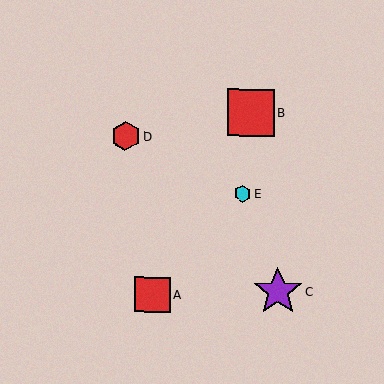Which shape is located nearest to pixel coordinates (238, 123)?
The red square (labeled B) at (250, 113) is nearest to that location.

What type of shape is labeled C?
Shape C is a purple star.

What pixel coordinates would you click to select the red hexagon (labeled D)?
Click at (125, 136) to select the red hexagon D.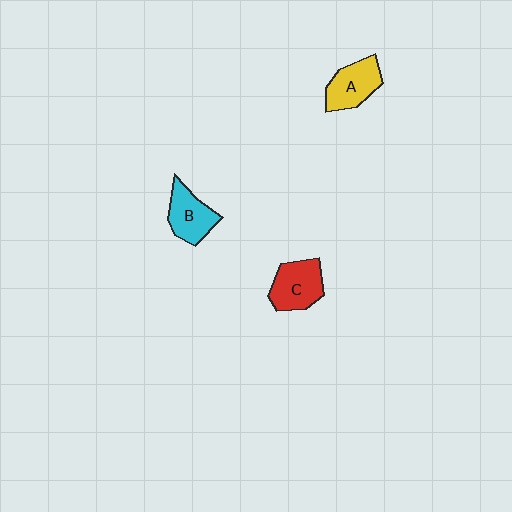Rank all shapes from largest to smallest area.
From largest to smallest: C (red), A (yellow), B (cyan).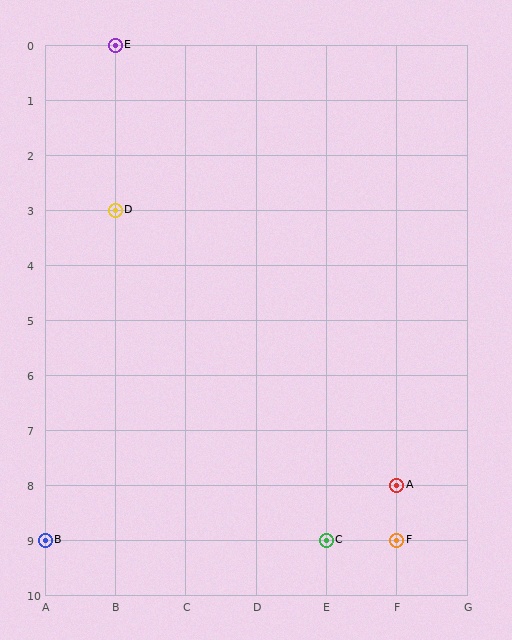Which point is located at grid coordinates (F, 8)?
Point A is at (F, 8).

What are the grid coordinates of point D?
Point D is at grid coordinates (B, 3).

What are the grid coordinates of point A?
Point A is at grid coordinates (F, 8).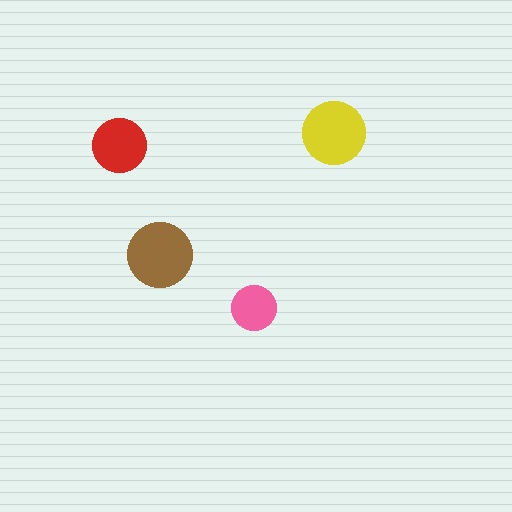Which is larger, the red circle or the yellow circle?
The yellow one.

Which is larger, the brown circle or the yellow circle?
The brown one.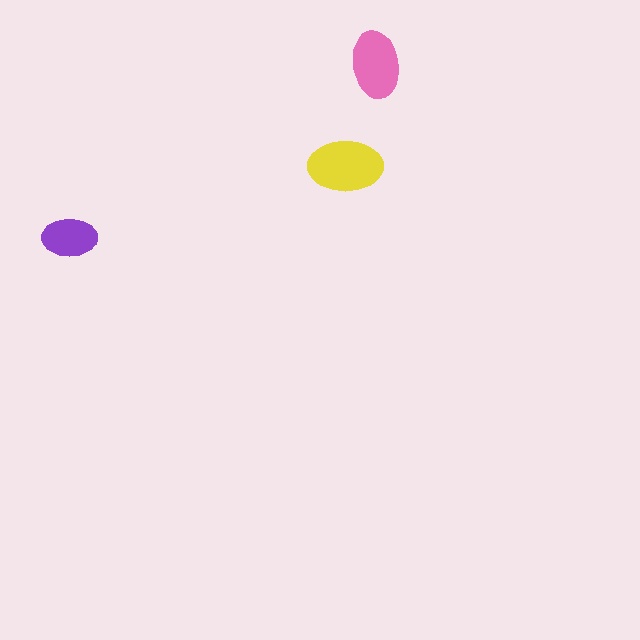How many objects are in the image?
There are 3 objects in the image.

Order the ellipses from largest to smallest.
the yellow one, the pink one, the purple one.